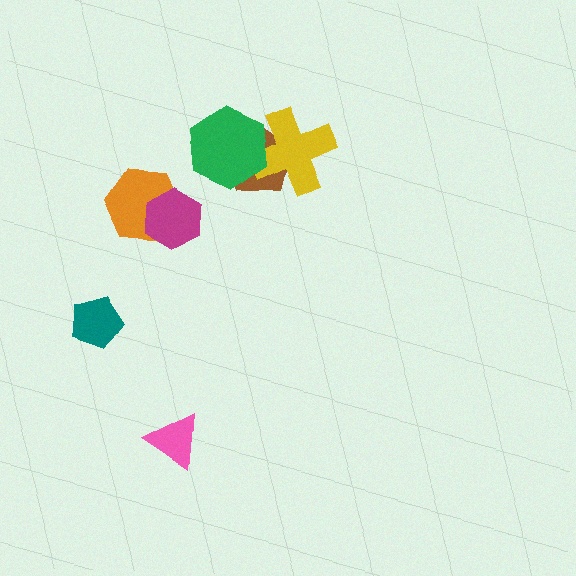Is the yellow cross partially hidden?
Yes, it is partially covered by another shape.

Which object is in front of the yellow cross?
The green hexagon is in front of the yellow cross.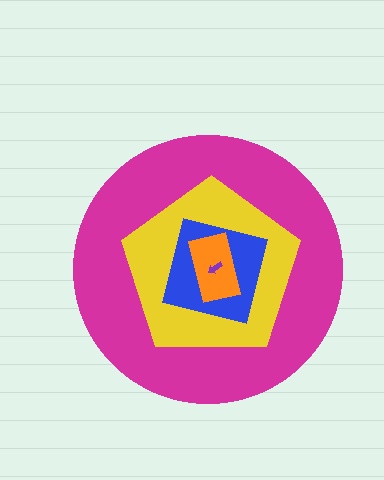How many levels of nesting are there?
5.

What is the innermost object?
The purple arrow.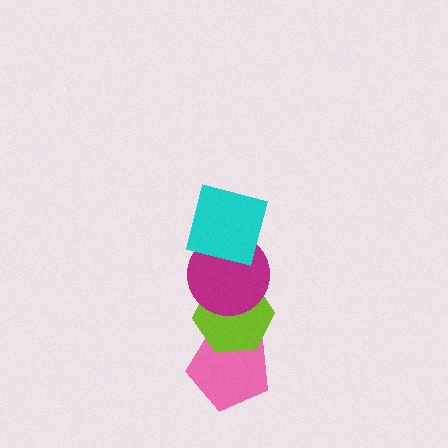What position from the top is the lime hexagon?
The lime hexagon is 3rd from the top.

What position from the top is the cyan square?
The cyan square is 1st from the top.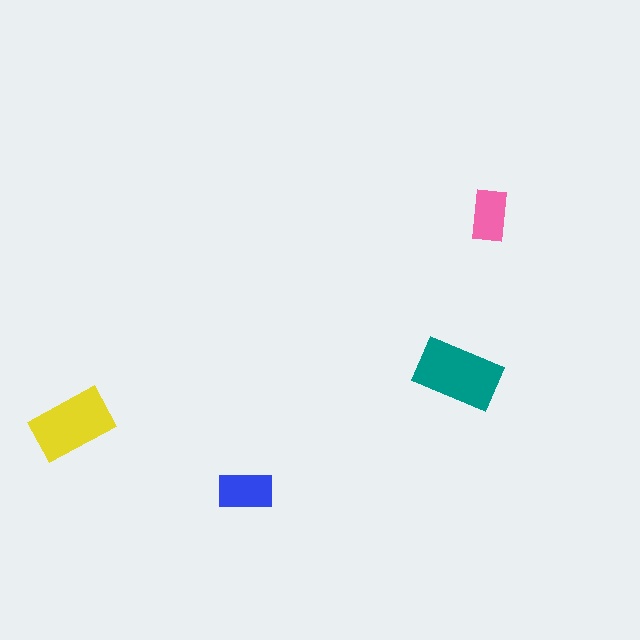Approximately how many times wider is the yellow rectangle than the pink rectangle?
About 1.5 times wider.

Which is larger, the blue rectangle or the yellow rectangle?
The yellow one.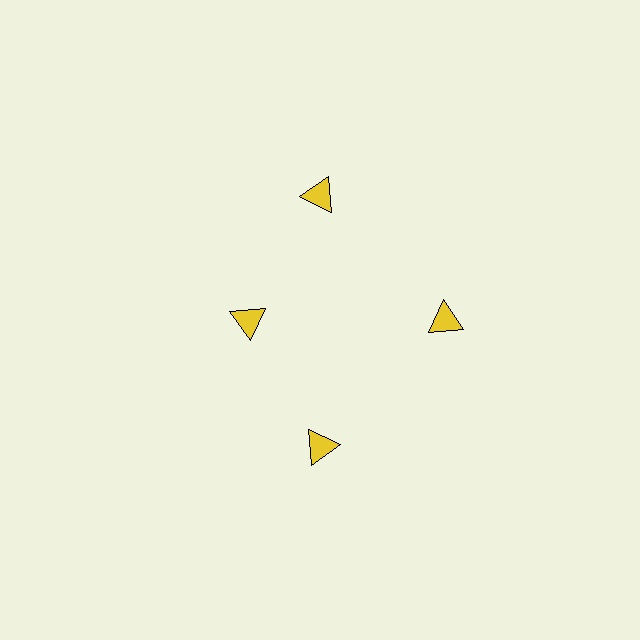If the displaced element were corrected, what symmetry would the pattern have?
It would have 4-fold rotational symmetry — the pattern would map onto itself every 90 degrees.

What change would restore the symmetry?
The symmetry would be restored by moving it outward, back onto the ring so that all 4 triangles sit at equal angles and equal distance from the center.